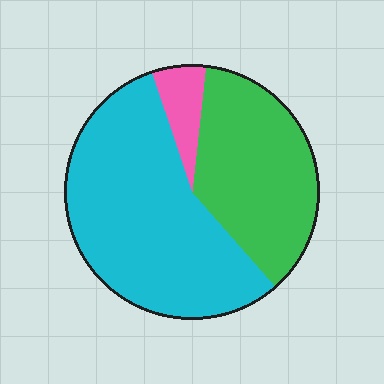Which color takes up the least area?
Pink, at roughly 5%.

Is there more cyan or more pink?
Cyan.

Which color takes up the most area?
Cyan, at roughly 55%.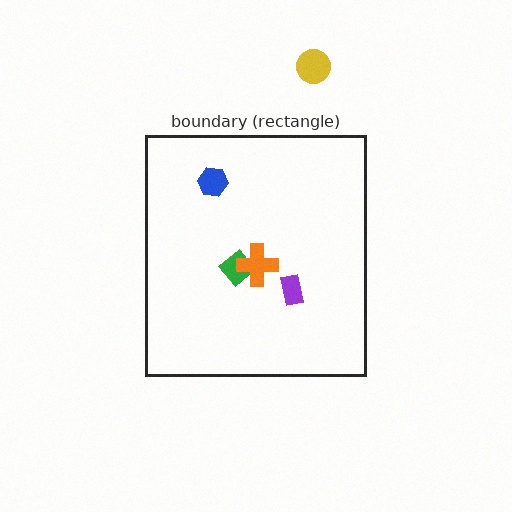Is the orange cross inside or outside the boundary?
Inside.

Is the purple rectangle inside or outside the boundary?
Inside.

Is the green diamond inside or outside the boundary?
Inside.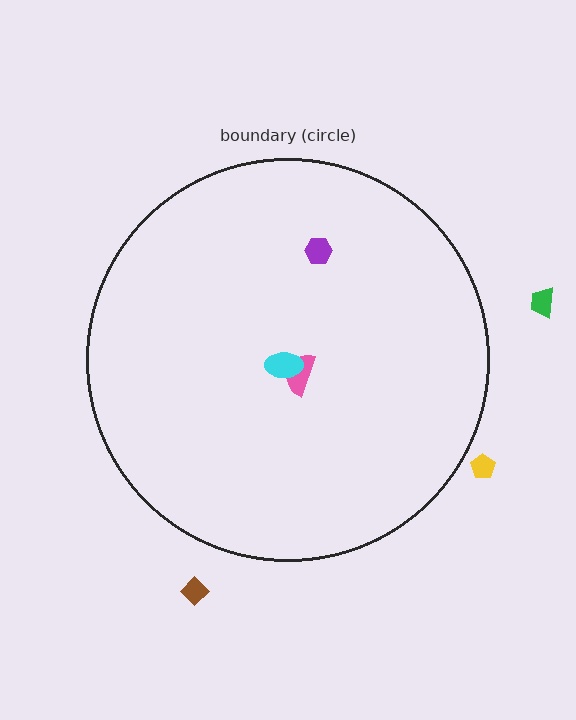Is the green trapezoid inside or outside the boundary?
Outside.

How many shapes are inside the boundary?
3 inside, 3 outside.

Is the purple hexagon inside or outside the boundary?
Inside.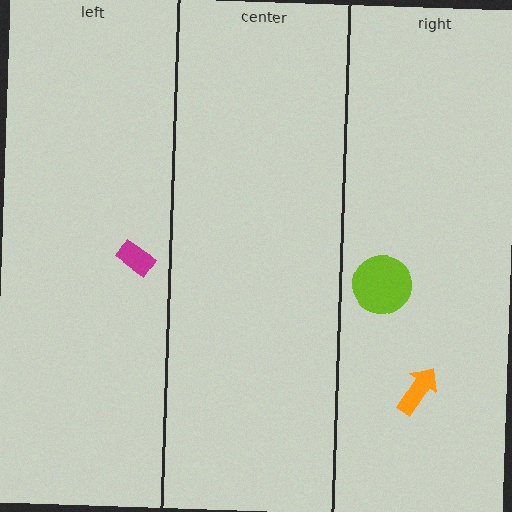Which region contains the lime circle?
The right region.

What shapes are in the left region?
The magenta rectangle.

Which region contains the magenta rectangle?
The left region.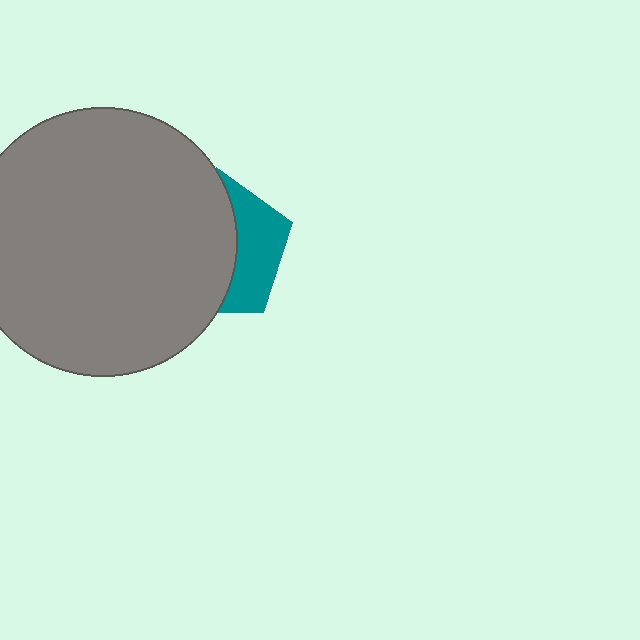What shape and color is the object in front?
The object in front is a gray circle.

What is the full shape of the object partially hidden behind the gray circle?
The partially hidden object is a teal pentagon.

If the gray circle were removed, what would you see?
You would see the complete teal pentagon.